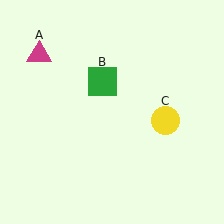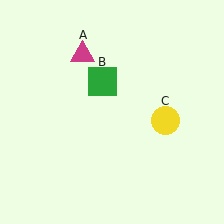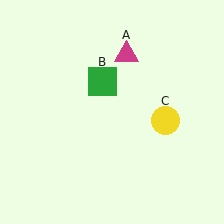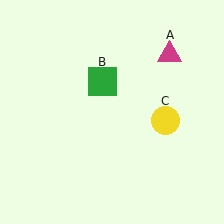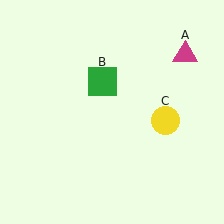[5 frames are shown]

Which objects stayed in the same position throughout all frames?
Green square (object B) and yellow circle (object C) remained stationary.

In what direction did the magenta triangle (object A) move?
The magenta triangle (object A) moved right.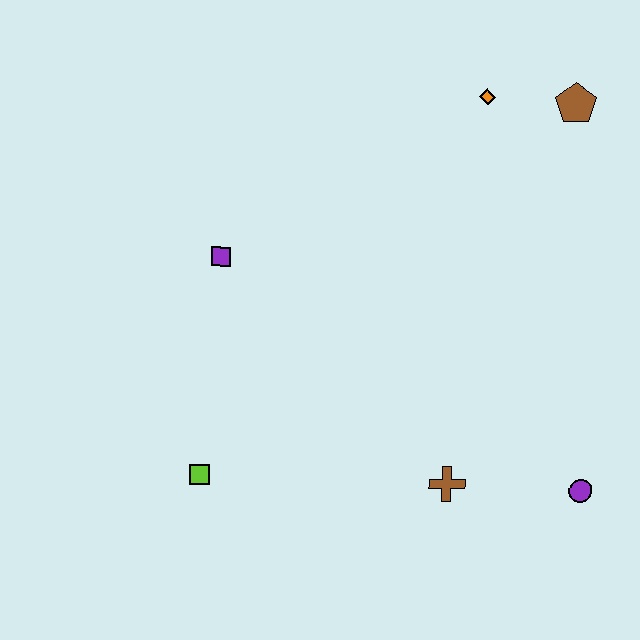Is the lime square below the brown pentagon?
Yes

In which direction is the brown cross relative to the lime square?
The brown cross is to the right of the lime square.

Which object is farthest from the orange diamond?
The lime square is farthest from the orange diamond.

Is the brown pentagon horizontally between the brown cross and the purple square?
No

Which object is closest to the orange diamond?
The brown pentagon is closest to the orange diamond.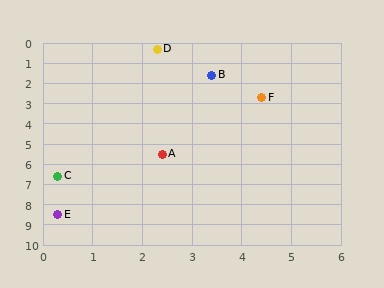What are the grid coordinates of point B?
Point B is at approximately (3.4, 1.6).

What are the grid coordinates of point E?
Point E is at approximately (0.3, 8.5).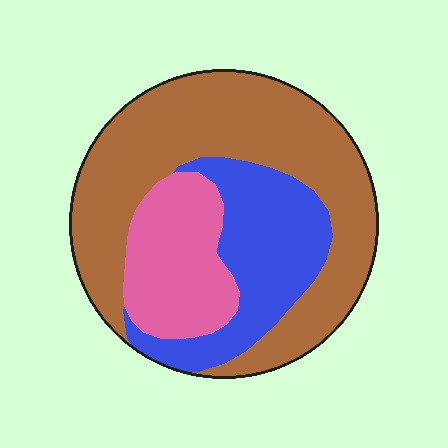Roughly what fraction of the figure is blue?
Blue covers 25% of the figure.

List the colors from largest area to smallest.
From largest to smallest: brown, blue, pink.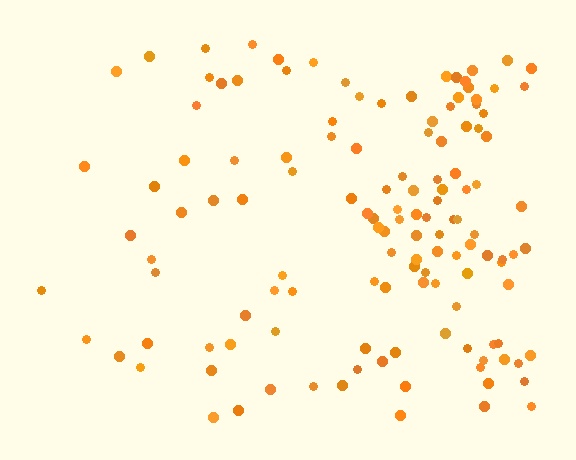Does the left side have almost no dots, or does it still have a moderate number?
Still a moderate number, just noticeably fewer than the right.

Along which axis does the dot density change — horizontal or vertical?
Horizontal.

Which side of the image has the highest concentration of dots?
The right.